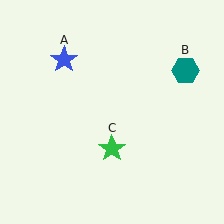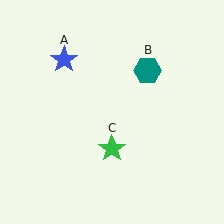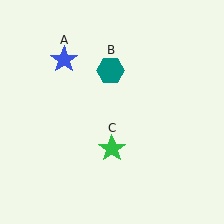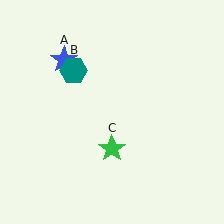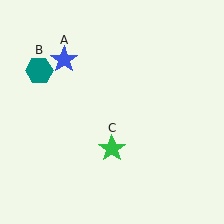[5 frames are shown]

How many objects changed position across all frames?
1 object changed position: teal hexagon (object B).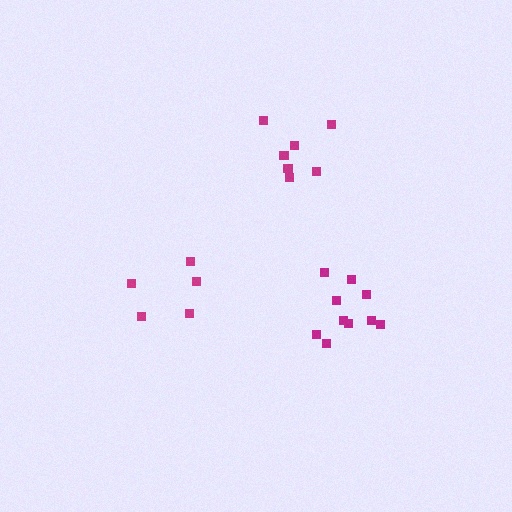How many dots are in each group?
Group 1: 5 dots, Group 2: 7 dots, Group 3: 10 dots (22 total).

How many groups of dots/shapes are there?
There are 3 groups.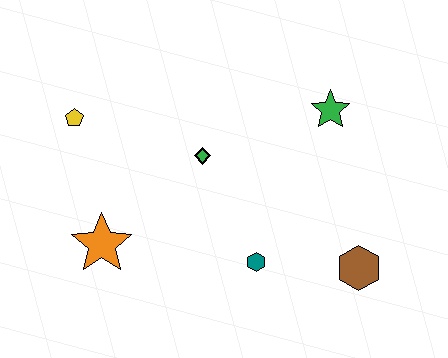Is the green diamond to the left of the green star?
Yes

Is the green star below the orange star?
No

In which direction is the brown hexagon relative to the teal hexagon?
The brown hexagon is to the right of the teal hexagon.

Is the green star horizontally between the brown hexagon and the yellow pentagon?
Yes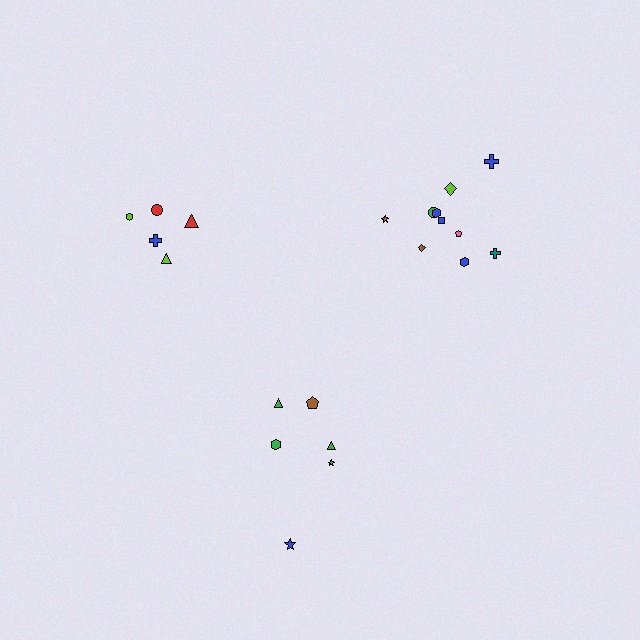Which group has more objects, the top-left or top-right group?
The top-right group.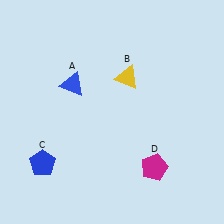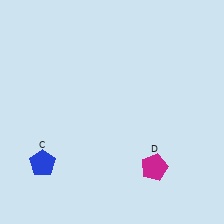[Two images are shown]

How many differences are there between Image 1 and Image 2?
There are 2 differences between the two images.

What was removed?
The yellow triangle (B), the blue triangle (A) were removed in Image 2.